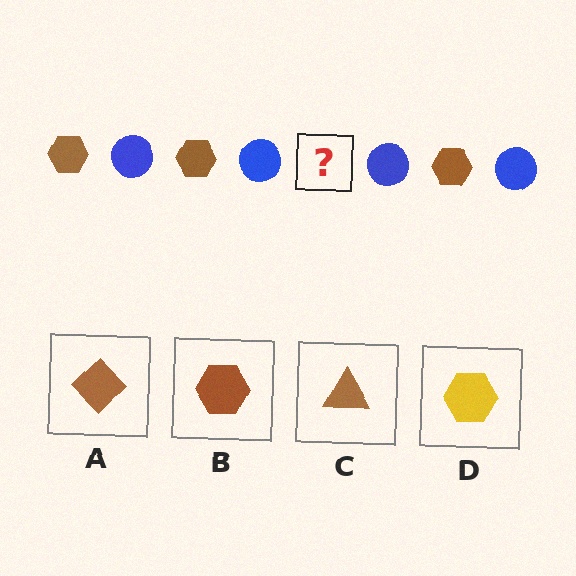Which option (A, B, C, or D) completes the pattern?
B.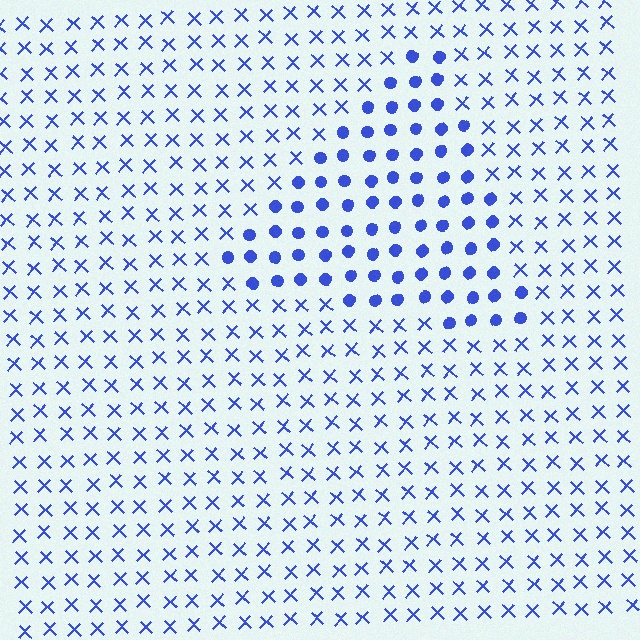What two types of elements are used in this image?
The image uses circles inside the triangle region and X marks outside it.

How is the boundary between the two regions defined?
The boundary is defined by a change in element shape: circles inside vs. X marks outside. All elements share the same color and spacing.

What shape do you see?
I see a triangle.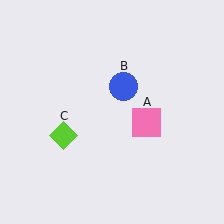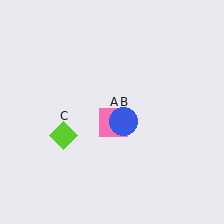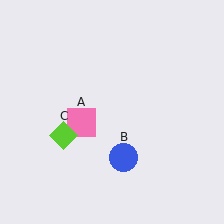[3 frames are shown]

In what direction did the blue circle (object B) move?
The blue circle (object B) moved down.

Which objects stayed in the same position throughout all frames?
Lime diamond (object C) remained stationary.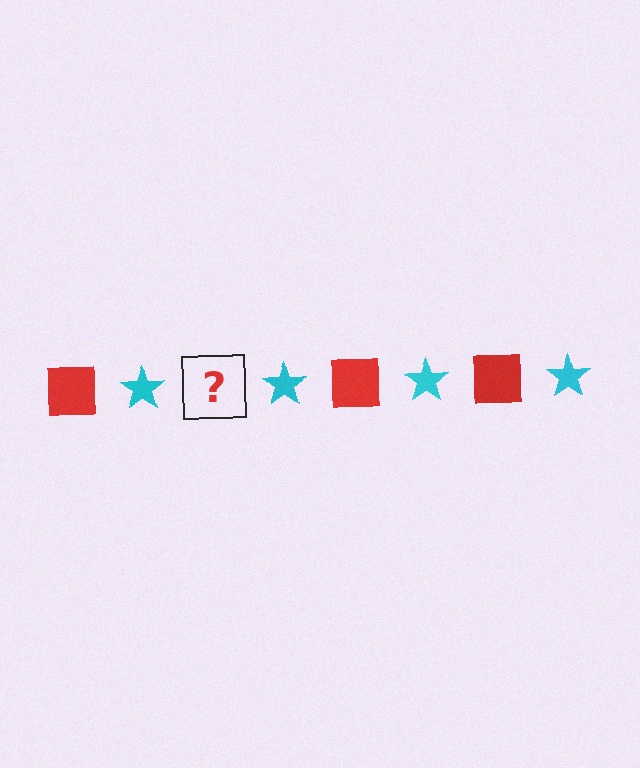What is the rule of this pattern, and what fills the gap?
The rule is that the pattern alternates between red square and cyan star. The gap should be filled with a red square.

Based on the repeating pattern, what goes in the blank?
The blank should be a red square.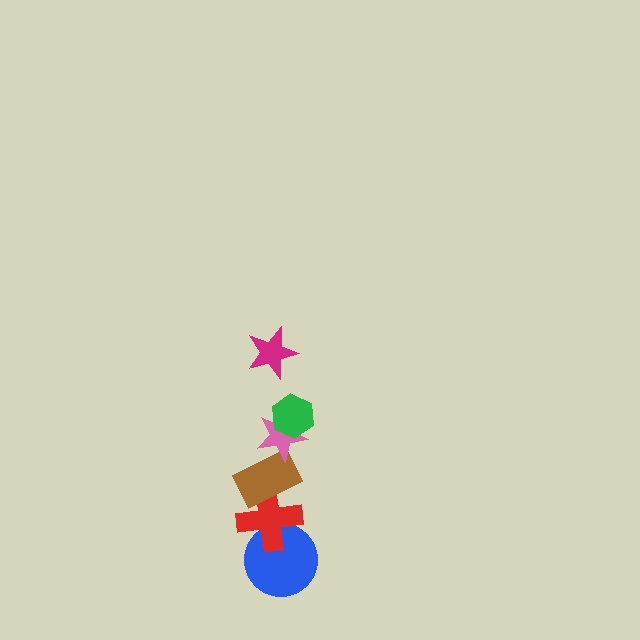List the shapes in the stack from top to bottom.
From top to bottom: the magenta star, the green hexagon, the pink star, the brown rectangle, the red cross, the blue circle.